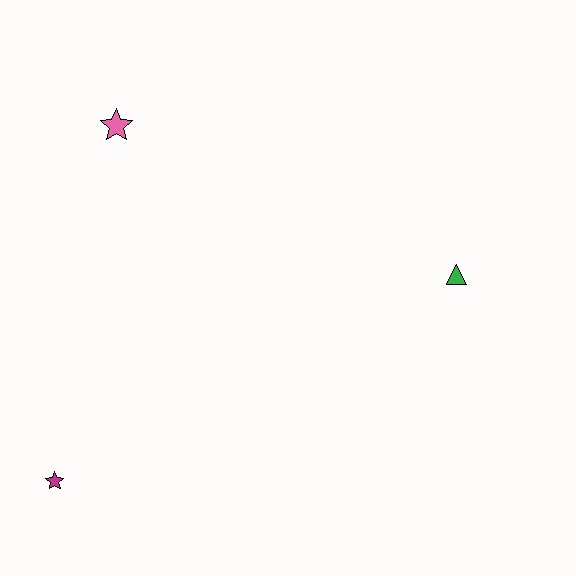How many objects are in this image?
There are 3 objects.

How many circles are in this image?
There are no circles.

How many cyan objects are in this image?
There are no cyan objects.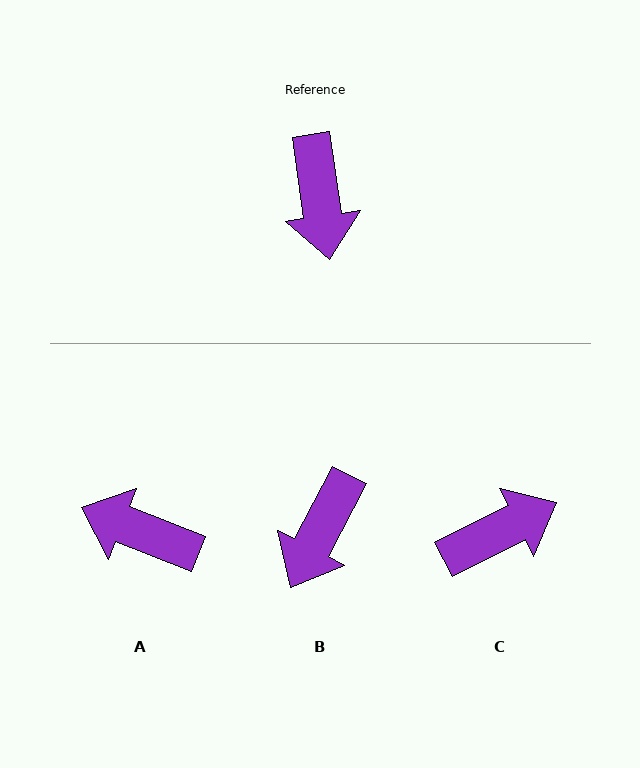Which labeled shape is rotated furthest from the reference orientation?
A, about 120 degrees away.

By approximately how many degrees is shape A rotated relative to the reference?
Approximately 120 degrees clockwise.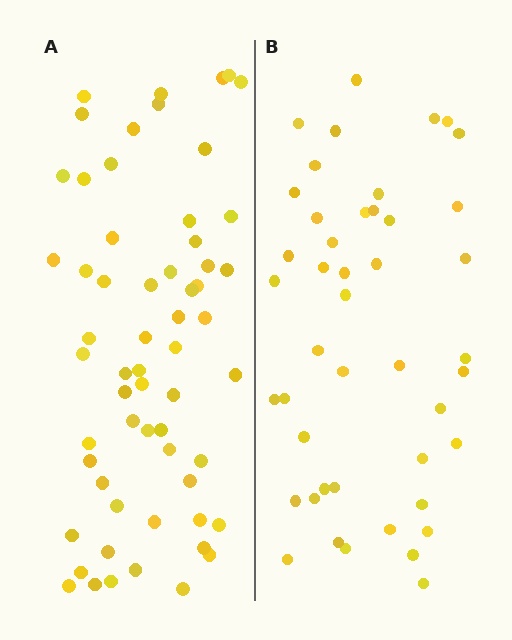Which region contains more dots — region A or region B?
Region A (the left region) has more dots.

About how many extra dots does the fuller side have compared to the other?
Region A has approximately 15 more dots than region B.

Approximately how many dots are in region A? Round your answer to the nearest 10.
About 60 dots.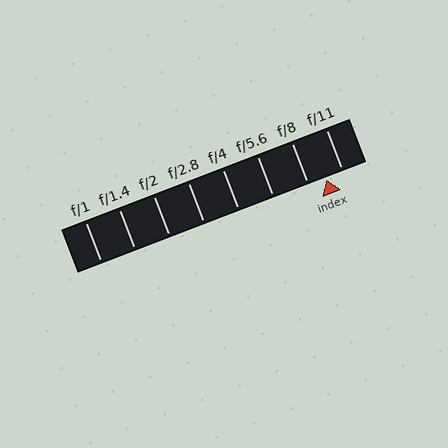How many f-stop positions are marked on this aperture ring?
There are 8 f-stop positions marked.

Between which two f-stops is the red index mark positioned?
The index mark is between f/8 and f/11.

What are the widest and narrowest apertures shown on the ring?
The widest aperture shown is f/1 and the narrowest is f/11.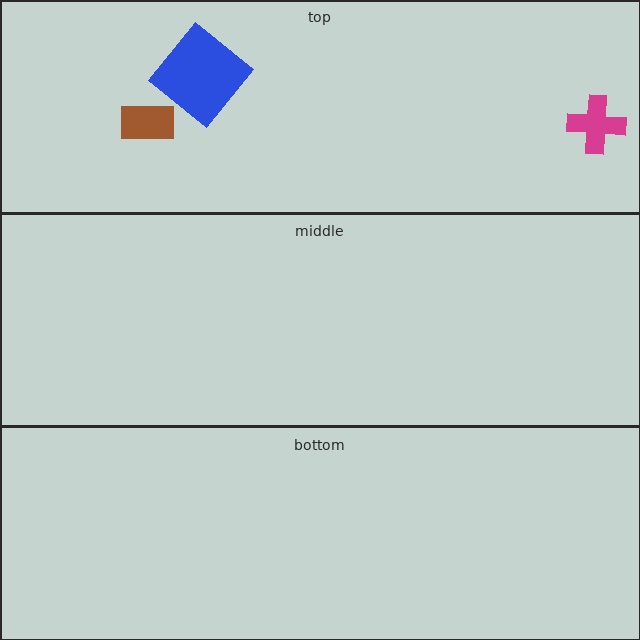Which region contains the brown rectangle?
The top region.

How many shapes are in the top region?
3.